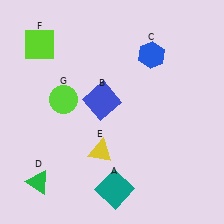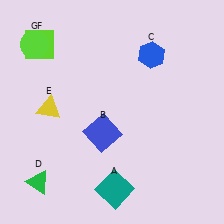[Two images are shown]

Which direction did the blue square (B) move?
The blue square (B) moved down.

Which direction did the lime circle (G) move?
The lime circle (G) moved up.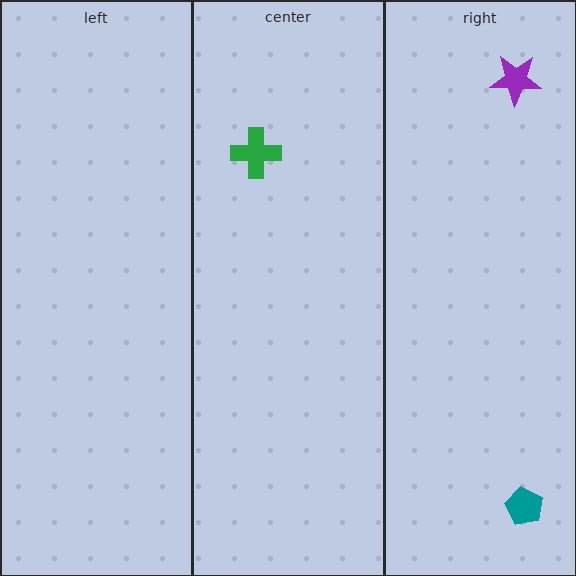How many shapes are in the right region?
2.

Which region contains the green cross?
The center region.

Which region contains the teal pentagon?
The right region.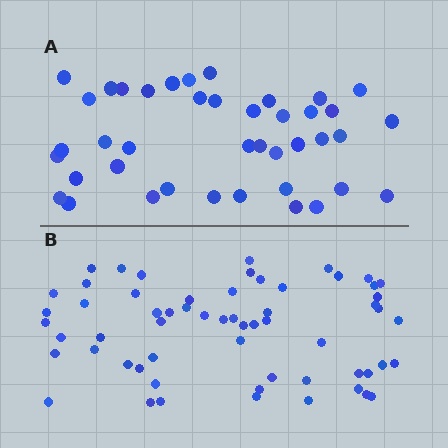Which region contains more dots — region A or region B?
Region B (the bottom region) has more dots.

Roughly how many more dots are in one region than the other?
Region B has approximately 20 more dots than region A.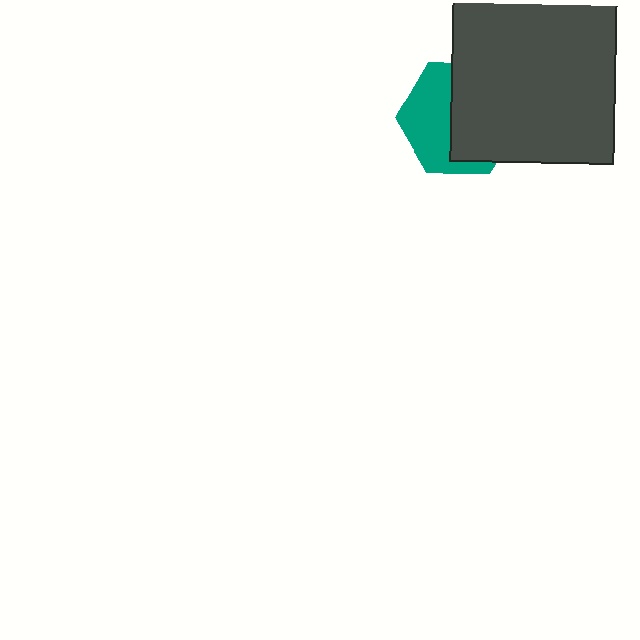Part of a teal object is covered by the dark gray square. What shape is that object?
It is a hexagon.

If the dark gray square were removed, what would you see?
You would see the complete teal hexagon.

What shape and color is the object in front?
The object in front is a dark gray square.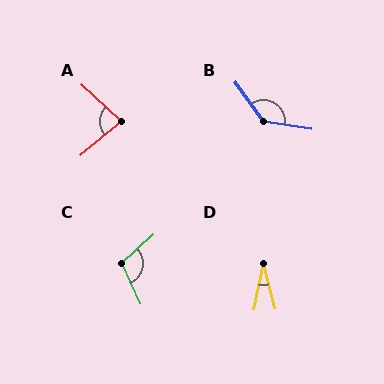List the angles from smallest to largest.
D (25°), A (83°), C (108°), B (135°).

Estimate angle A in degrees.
Approximately 83 degrees.